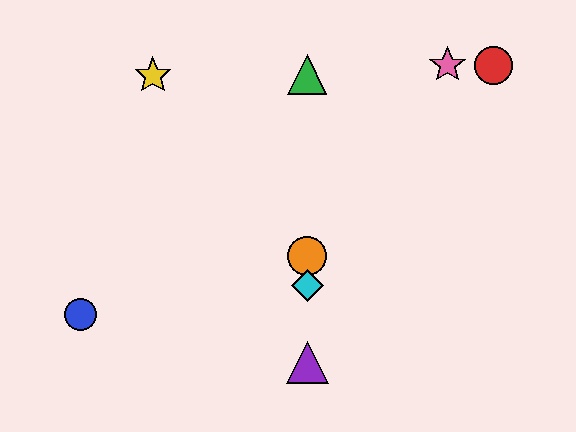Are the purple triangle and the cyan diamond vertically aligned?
Yes, both are at x≈307.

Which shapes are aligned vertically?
The green triangle, the purple triangle, the orange circle, the cyan diamond are aligned vertically.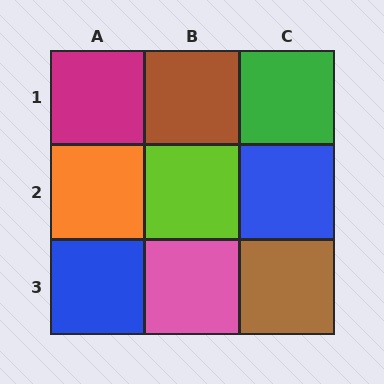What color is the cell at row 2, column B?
Lime.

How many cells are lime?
1 cell is lime.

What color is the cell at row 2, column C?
Blue.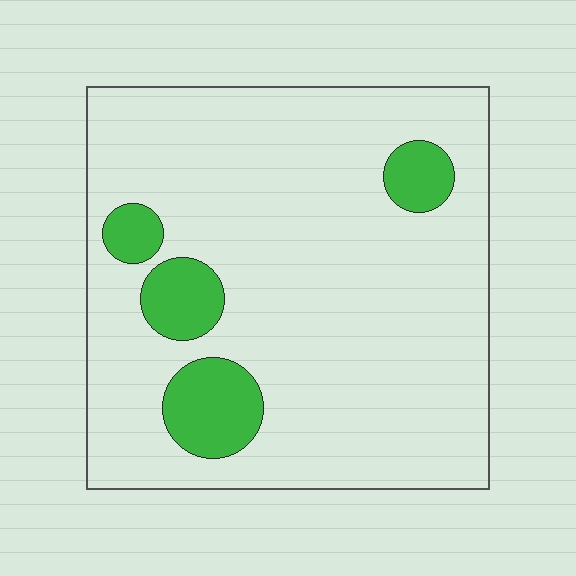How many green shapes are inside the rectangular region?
4.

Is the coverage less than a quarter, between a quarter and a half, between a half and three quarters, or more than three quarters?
Less than a quarter.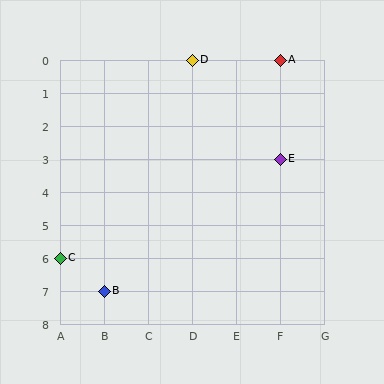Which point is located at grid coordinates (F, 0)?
Point A is at (F, 0).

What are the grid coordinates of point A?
Point A is at grid coordinates (F, 0).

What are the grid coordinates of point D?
Point D is at grid coordinates (D, 0).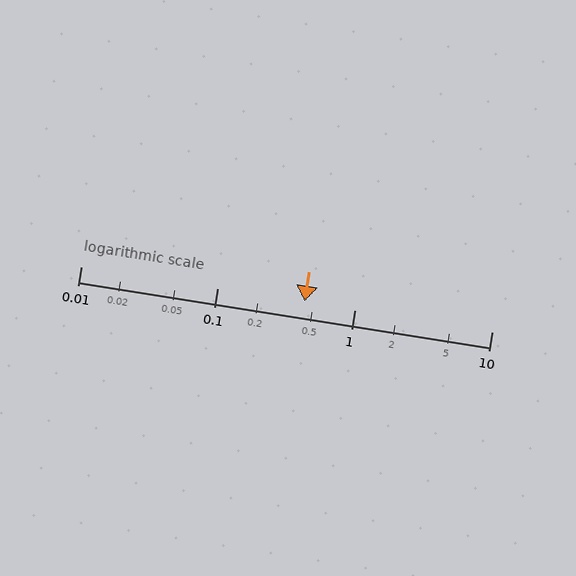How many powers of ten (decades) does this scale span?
The scale spans 3 decades, from 0.01 to 10.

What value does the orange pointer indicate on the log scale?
The pointer indicates approximately 0.43.